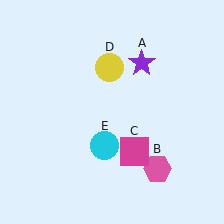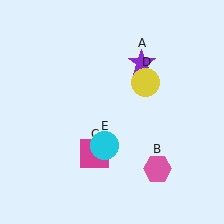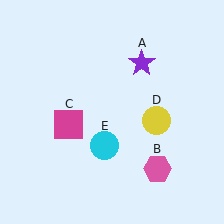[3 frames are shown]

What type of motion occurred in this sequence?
The magenta square (object C), yellow circle (object D) rotated clockwise around the center of the scene.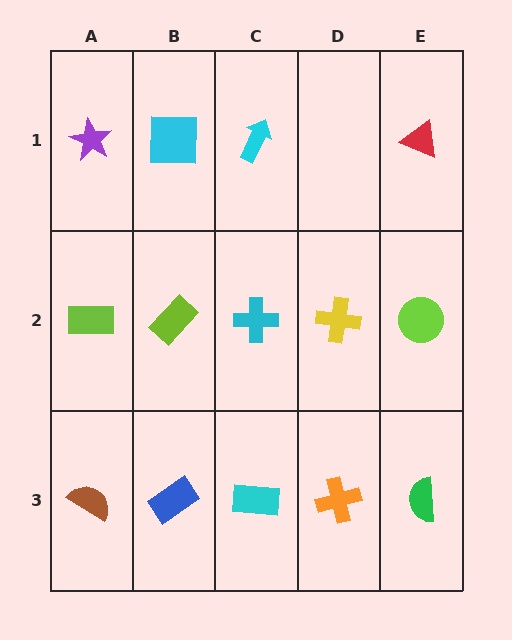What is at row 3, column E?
A green semicircle.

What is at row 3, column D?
An orange cross.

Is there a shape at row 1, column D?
No, that cell is empty.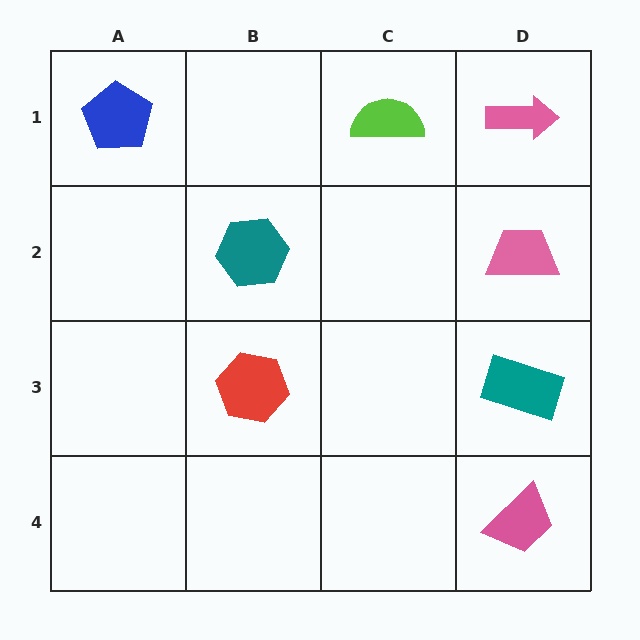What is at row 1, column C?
A lime semicircle.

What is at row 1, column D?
A pink arrow.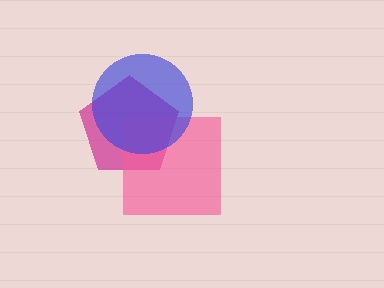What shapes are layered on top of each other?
The layered shapes are: a magenta pentagon, a pink square, a blue circle.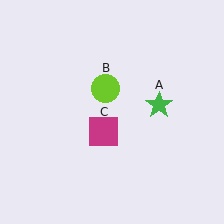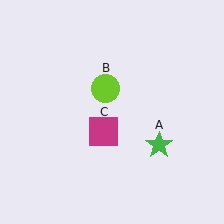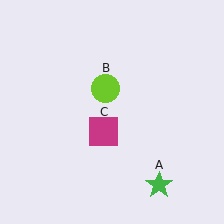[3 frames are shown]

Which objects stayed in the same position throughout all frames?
Lime circle (object B) and magenta square (object C) remained stationary.